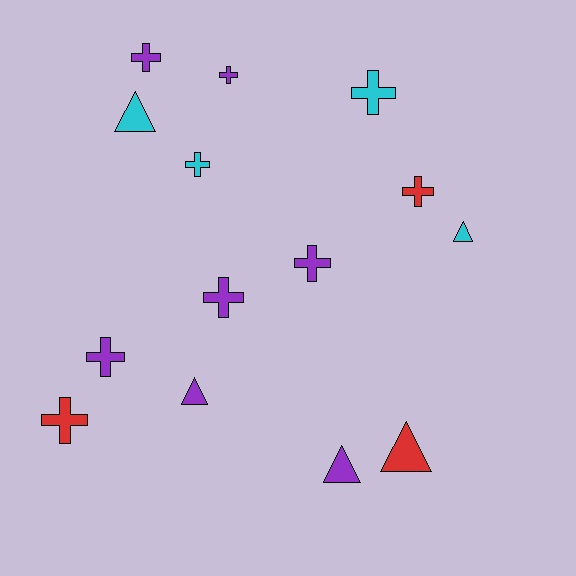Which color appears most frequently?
Purple, with 7 objects.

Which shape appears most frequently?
Cross, with 9 objects.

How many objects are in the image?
There are 14 objects.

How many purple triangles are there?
There are 2 purple triangles.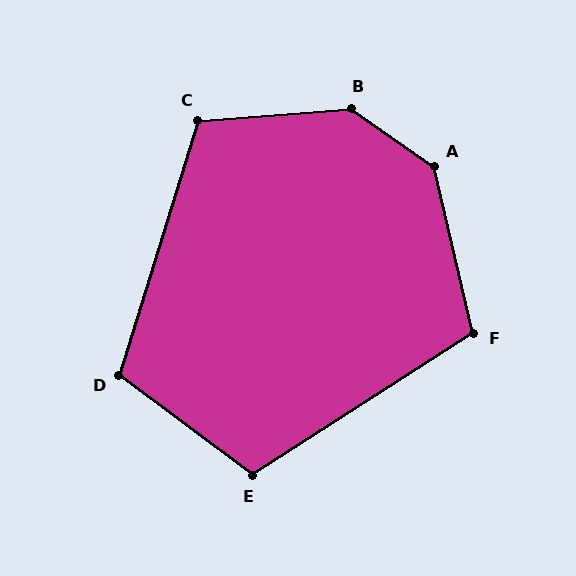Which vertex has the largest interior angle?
B, at approximately 141 degrees.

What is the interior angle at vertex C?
Approximately 112 degrees (obtuse).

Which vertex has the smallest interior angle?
D, at approximately 109 degrees.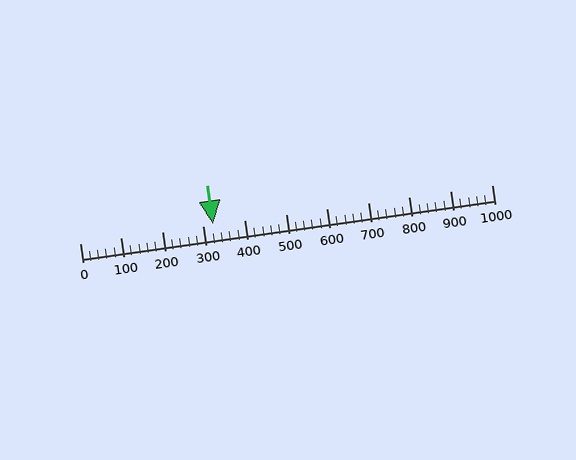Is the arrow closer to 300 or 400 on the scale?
The arrow is closer to 300.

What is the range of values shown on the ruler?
The ruler shows values from 0 to 1000.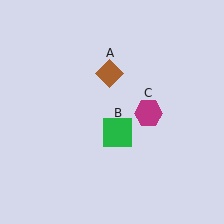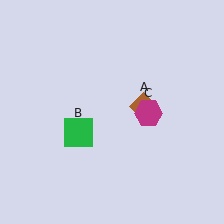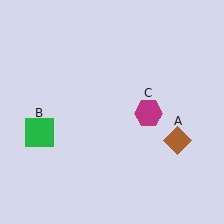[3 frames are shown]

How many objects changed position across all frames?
2 objects changed position: brown diamond (object A), green square (object B).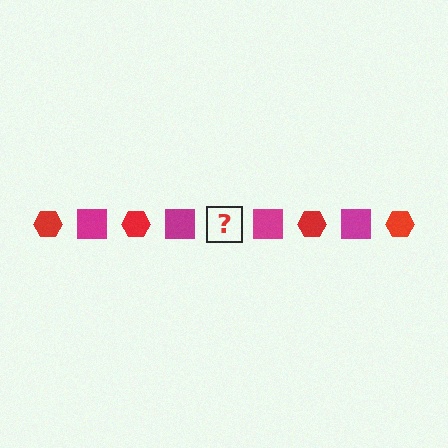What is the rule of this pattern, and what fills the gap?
The rule is that the pattern alternates between red hexagon and magenta square. The gap should be filled with a red hexagon.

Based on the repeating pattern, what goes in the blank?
The blank should be a red hexagon.